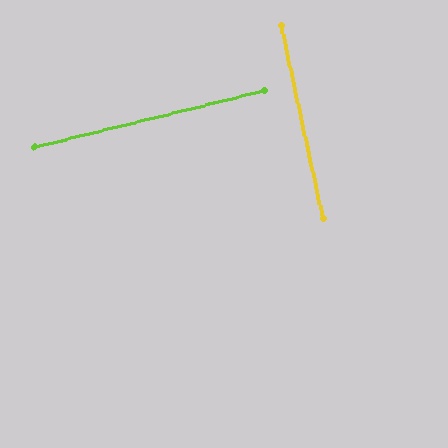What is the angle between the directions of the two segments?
Approximately 89 degrees.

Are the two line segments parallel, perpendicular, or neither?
Perpendicular — they meet at approximately 89°.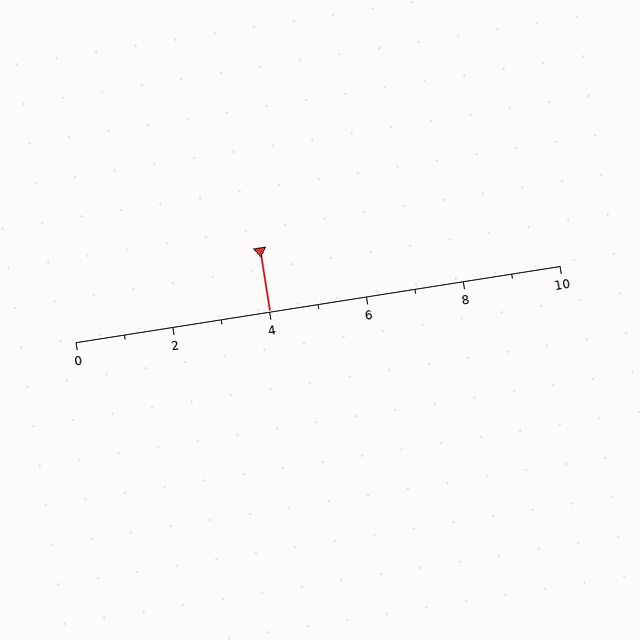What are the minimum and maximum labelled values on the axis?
The axis runs from 0 to 10.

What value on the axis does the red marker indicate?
The marker indicates approximately 4.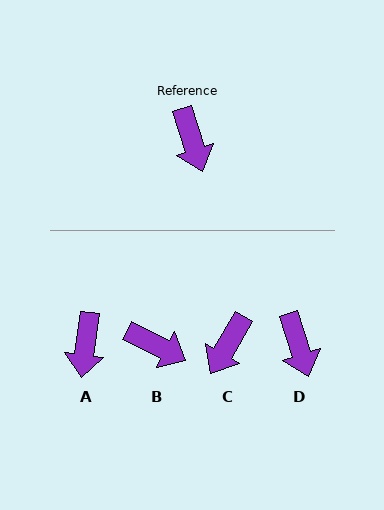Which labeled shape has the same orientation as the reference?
D.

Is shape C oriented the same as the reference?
No, it is off by about 48 degrees.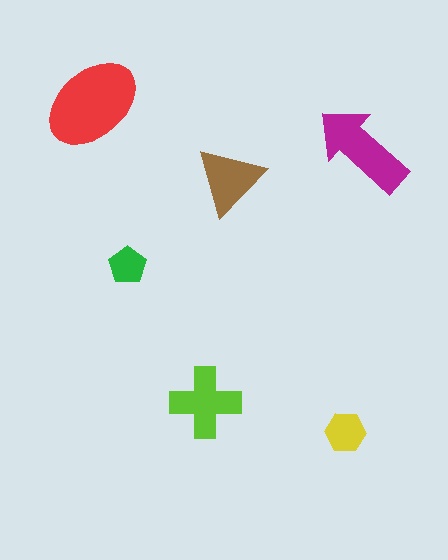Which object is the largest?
The red ellipse.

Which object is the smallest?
The green pentagon.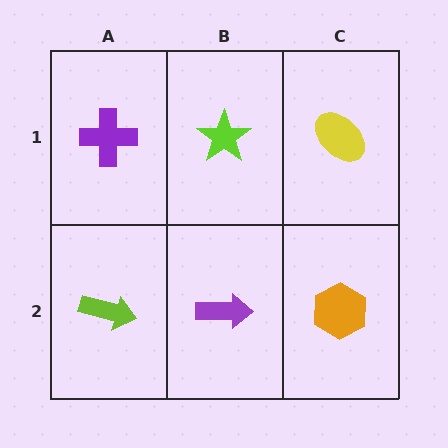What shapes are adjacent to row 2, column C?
A yellow ellipse (row 1, column C), a purple arrow (row 2, column B).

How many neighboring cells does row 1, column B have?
3.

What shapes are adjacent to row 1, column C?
An orange hexagon (row 2, column C), a lime star (row 1, column B).